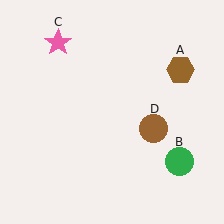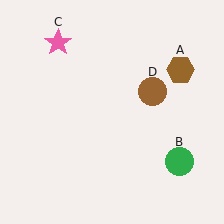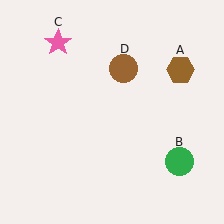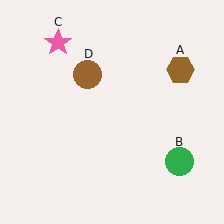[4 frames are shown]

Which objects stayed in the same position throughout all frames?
Brown hexagon (object A) and green circle (object B) and pink star (object C) remained stationary.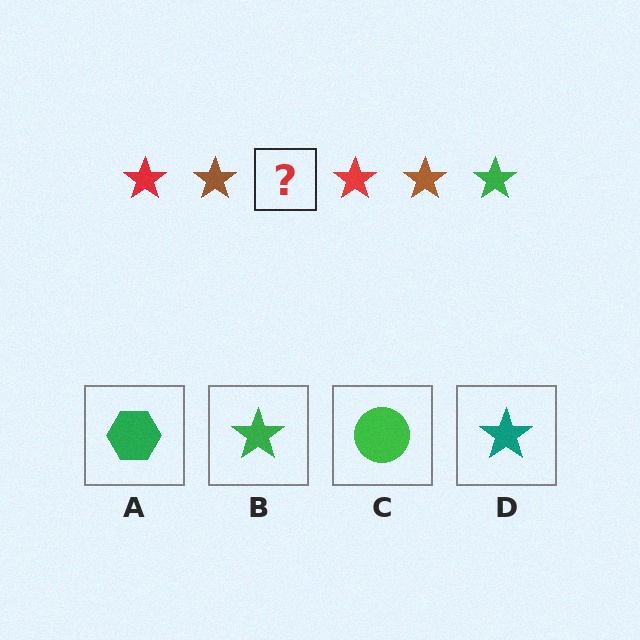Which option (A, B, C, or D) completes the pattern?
B.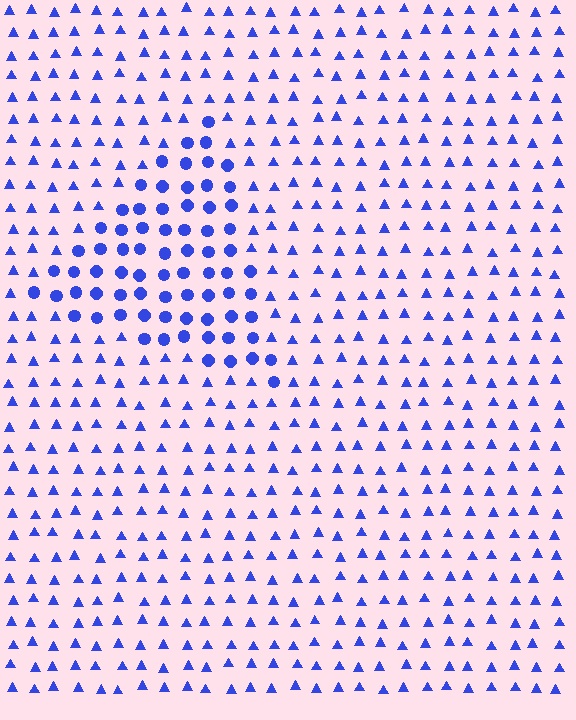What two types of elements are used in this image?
The image uses circles inside the triangle region and triangles outside it.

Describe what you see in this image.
The image is filled with small blue elements arranged in a uniform grid. A triangle-shaped region contains circles, while the surrounding area contains triangles. The boundary is defined purely by the change in element shape.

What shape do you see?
I see a triangle.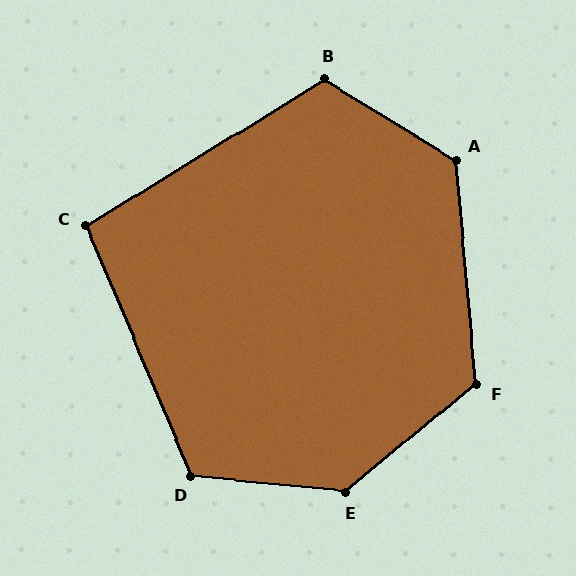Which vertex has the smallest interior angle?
C, at approximately 99 degrees.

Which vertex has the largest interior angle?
E, at approximately 135 degrees.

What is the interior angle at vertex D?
Approximately 119 degrees (obtuse).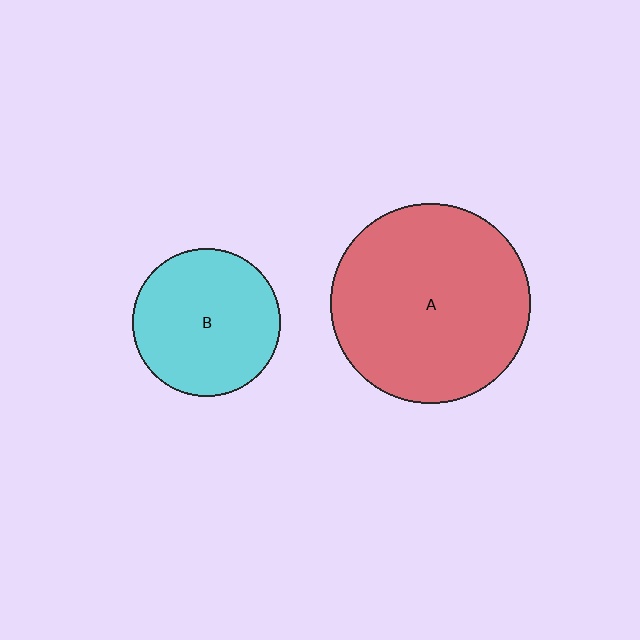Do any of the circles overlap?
No, none of the circles overlap.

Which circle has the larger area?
Circle A (red).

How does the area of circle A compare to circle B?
Approximately 1.8 times.